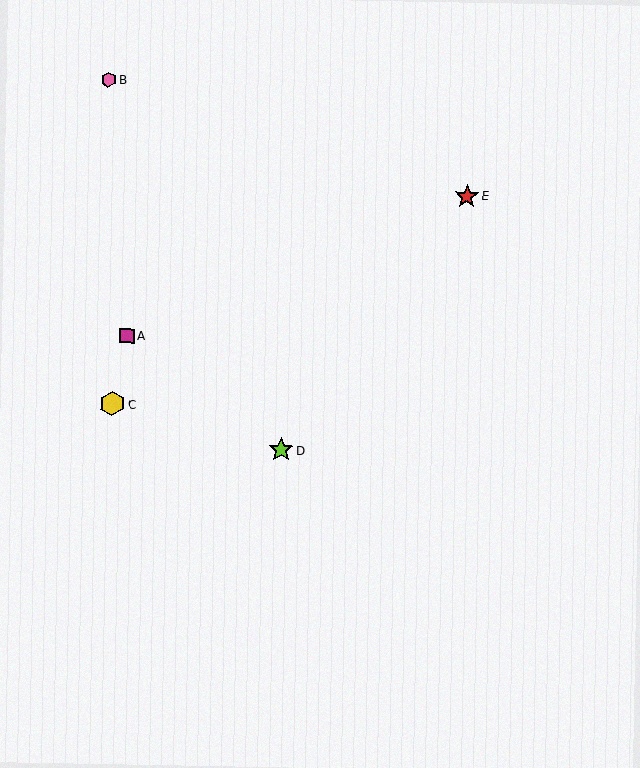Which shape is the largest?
The lime star (labeled D) is the largest.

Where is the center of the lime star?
The center of the lime star is at (281, 450).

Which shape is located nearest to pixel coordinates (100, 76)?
The pink hexagon (labeled B) at (108, 80) is nearest to that location.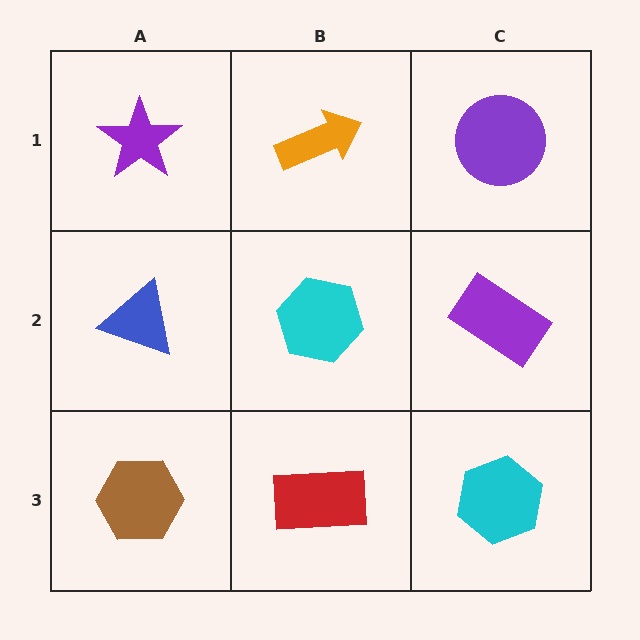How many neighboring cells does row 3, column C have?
2.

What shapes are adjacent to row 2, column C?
A purple circle (row 1, column C), a cyan hexagon (row 3, column C), a cyan hexagon (row 2, column B).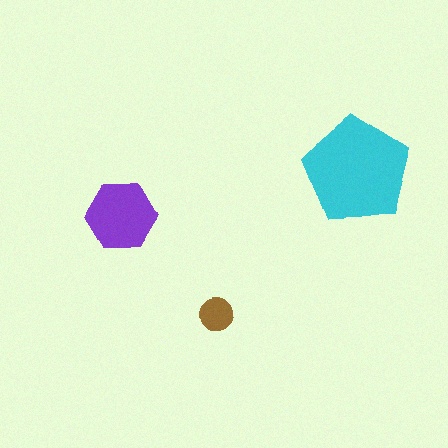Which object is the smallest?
The brown circle.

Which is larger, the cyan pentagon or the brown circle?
The cyan pentagon.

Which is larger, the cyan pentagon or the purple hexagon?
The cyan pentagon.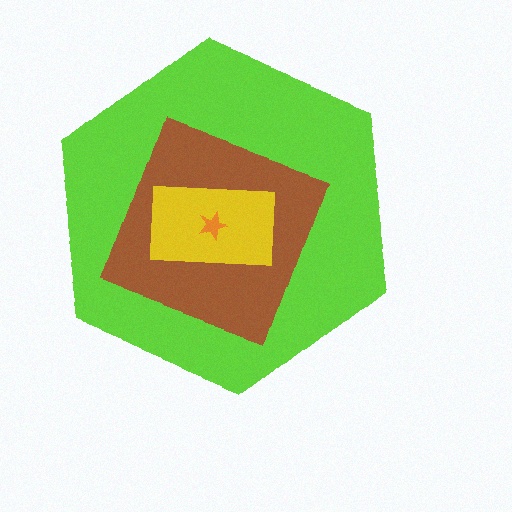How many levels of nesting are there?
4.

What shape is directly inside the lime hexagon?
The brown square.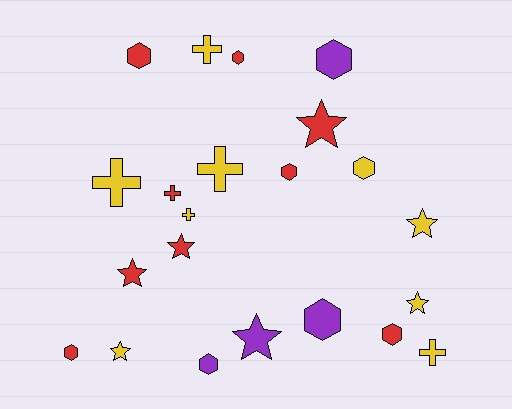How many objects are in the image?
There are 22 objects.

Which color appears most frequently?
Yellow, with 9 objects.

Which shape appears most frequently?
Hexagon, with 9 objects.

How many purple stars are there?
There is 1 purple star.